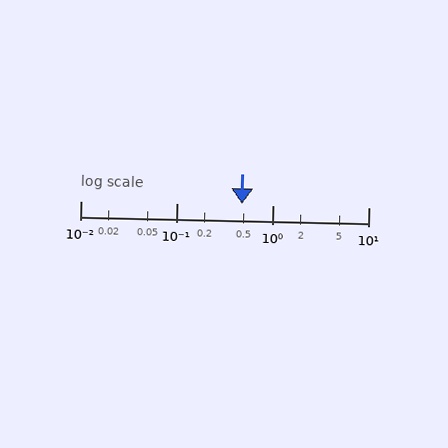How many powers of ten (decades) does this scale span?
The scale spans 3 decades, from 0.01 to 10.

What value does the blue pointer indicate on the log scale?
The pointer indicates approximately 0.48.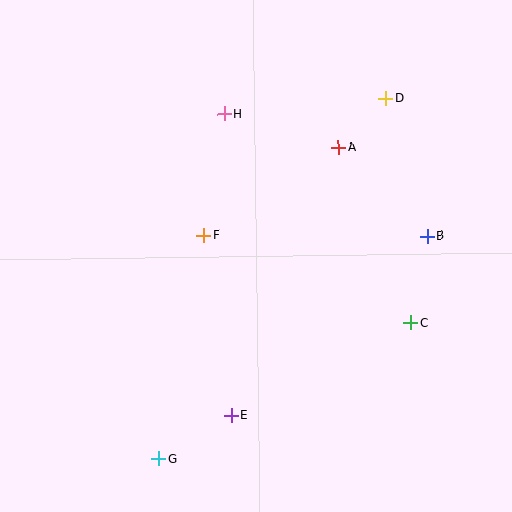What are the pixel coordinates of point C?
Point C is at (411, 323).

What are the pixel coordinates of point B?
Point B is at (427, 236).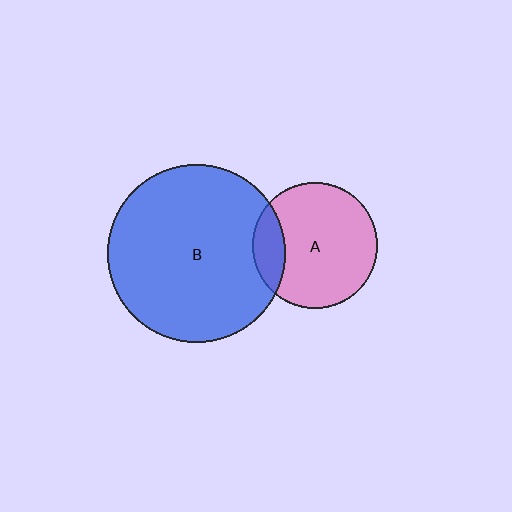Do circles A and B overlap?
Yes.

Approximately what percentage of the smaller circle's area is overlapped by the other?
Approximately 15%.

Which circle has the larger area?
Circle B (blue).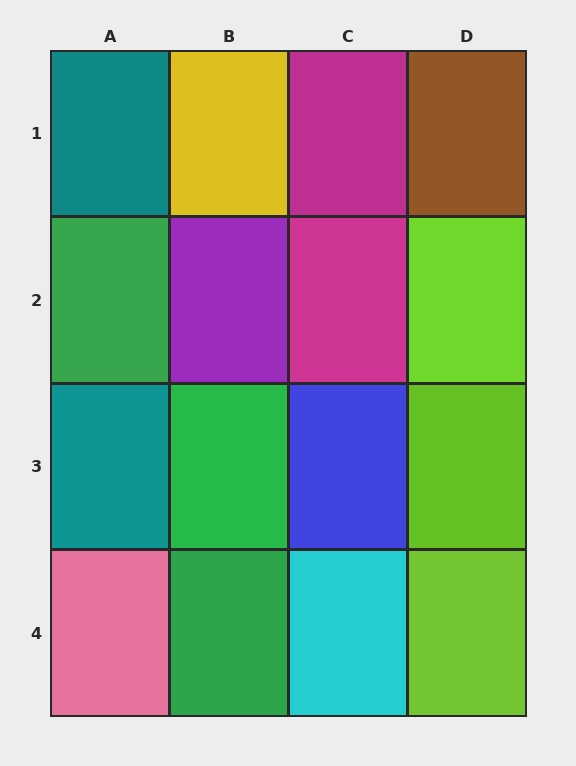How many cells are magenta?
2 cells are magenta.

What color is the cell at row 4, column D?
Lime.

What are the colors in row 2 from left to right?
Green, purple, magenta, lime.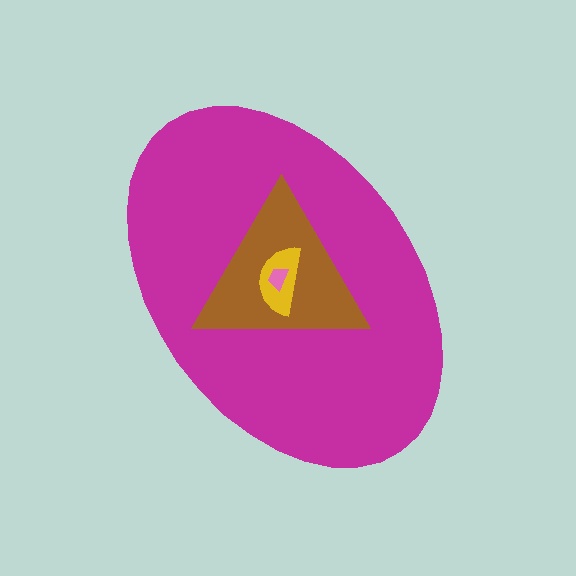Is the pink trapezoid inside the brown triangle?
Yes.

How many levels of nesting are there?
4.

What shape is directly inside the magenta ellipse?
The brown triangle.